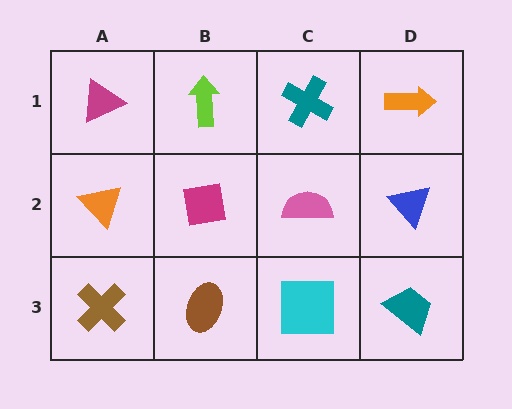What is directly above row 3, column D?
A blue triangle.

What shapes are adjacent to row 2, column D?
An orange arrow (row 1, column D), a teal trapezoid (row 3, column D), a pink semicircle (row 2, column C).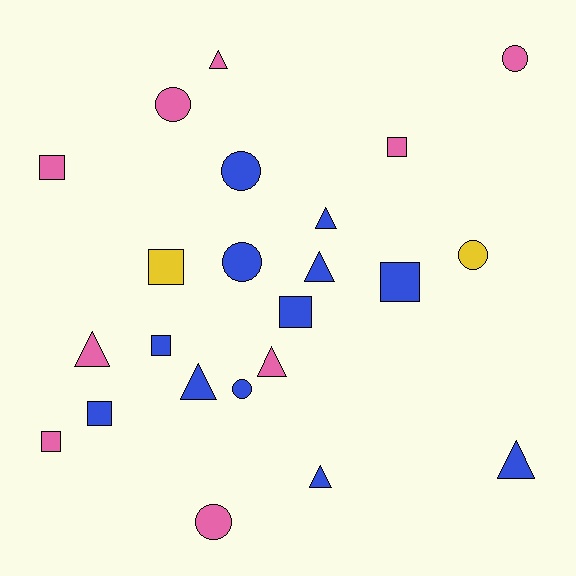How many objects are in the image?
There are 23 objects.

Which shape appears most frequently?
Triangle, with 8 objects.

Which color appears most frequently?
Blue, with 12 objects.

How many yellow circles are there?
There is 1 yellow circle.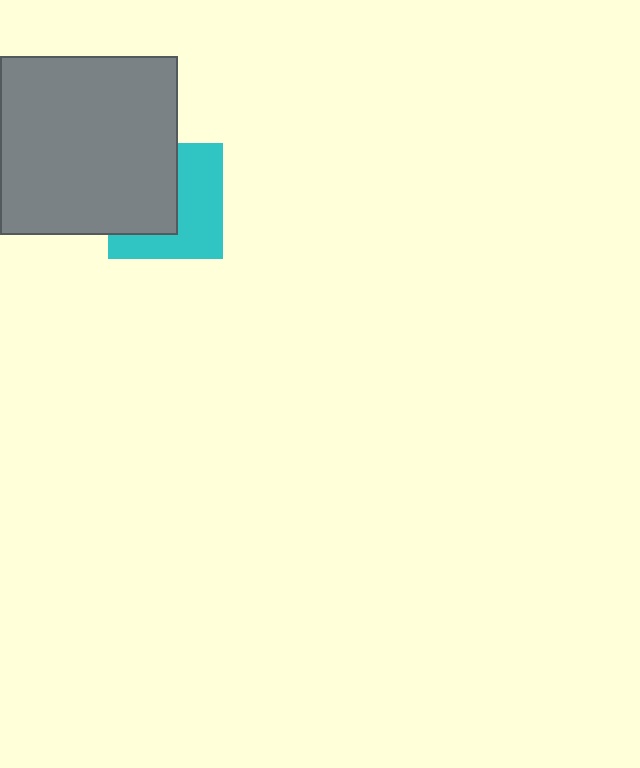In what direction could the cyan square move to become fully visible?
The cyan square could move right. That would shift it out from behind the gray square entirely.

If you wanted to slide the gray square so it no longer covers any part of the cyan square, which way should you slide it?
Slide it left — that is the most direct way to separate the two shapes.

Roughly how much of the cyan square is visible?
About half of it is visible (roughly 52%).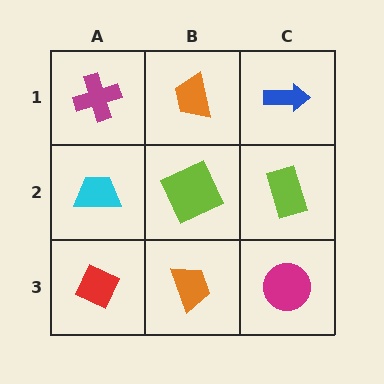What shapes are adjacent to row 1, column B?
A lime square (row 2, column B), a magenta cross (row 1, column A), a blue arrow (row 1, column C).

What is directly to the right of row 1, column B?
A blue arrow.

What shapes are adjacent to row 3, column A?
A cyan trapezoid (row 2, column A), an orange trapezoid (row 3, column B).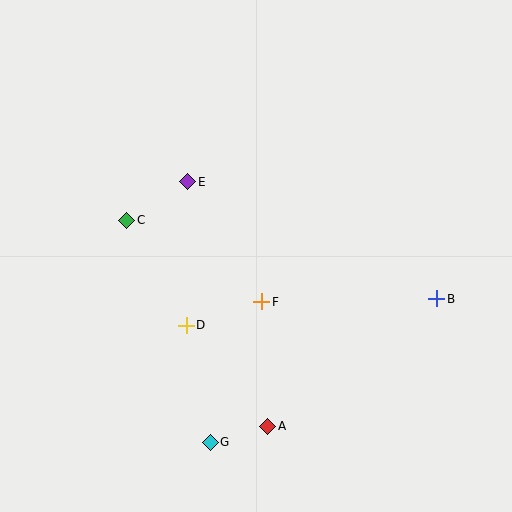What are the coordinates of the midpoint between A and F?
The midpoint between A and F is at (265, 364).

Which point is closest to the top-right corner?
Point B is closest to the top-right corner.